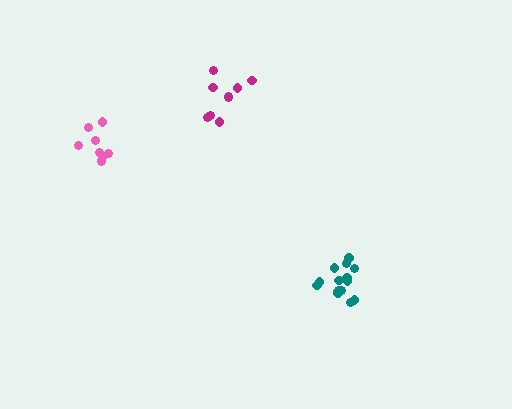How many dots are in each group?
Group 1: 9 dots, Group 2: 15 dots, Group 3: 9 dots (33 total).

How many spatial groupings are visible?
There are 3 spatial groupings.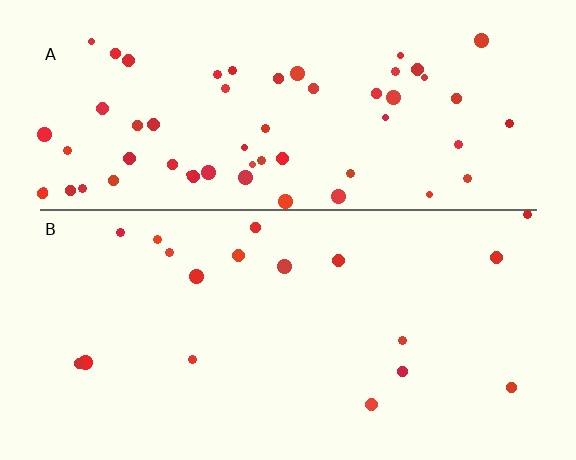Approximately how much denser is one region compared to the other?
Approximately 3.4× — region A over region B.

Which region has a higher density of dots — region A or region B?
A (the top).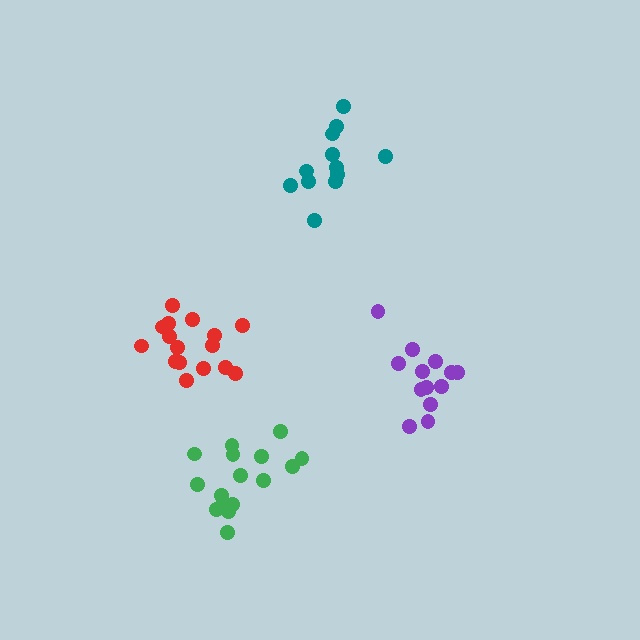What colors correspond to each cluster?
The clusters are colored: red, purple, teal, green.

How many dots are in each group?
Group 1: 16 dots, Group 2: 13 dots, Group 3: 12 dots, Group 4: 16 dots (57 total).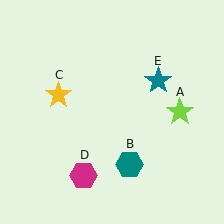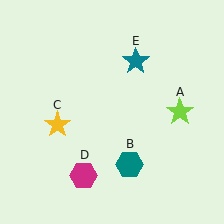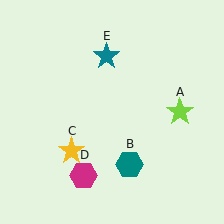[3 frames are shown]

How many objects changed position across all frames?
2 objects changed position: yellow star (object C), teal star (object E).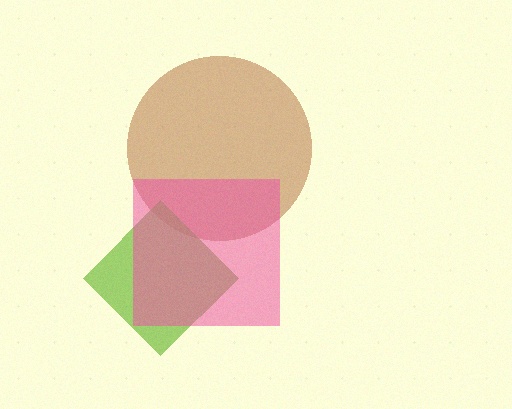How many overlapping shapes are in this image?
There are 3 overlapping shapes in the image.